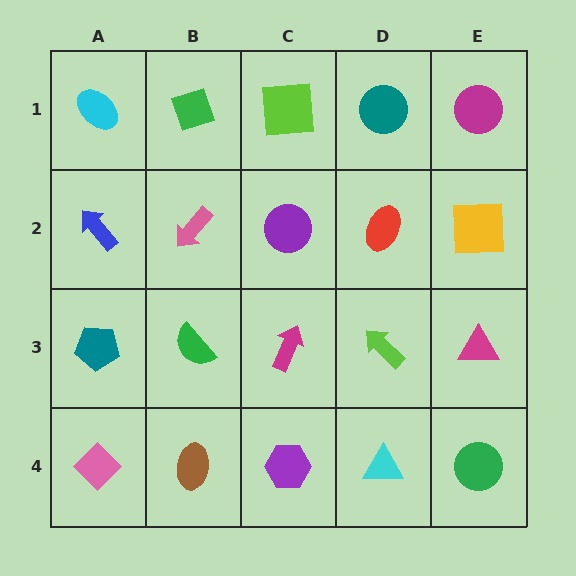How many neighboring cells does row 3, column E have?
3.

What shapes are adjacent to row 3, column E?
A yellow square (row 2, column E), a green circle (row 4, column E), a lime arrow (row 3, column D).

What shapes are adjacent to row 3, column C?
A purple circle (row 2, column C), a purple hexagon (row 4, column C), a green semicircle (row 3, column B), a lime arrow (row 3, column D).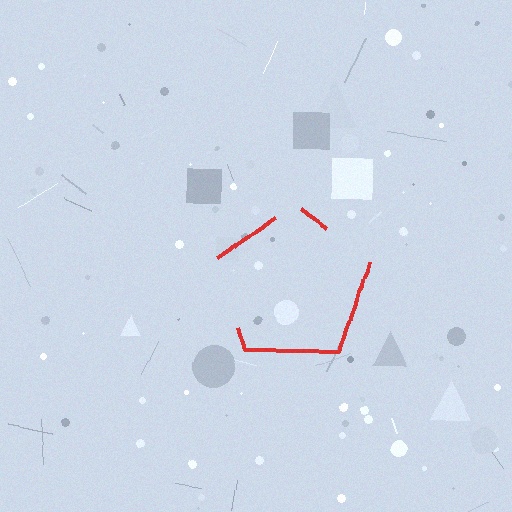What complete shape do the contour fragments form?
The contour fragments form a pentagon.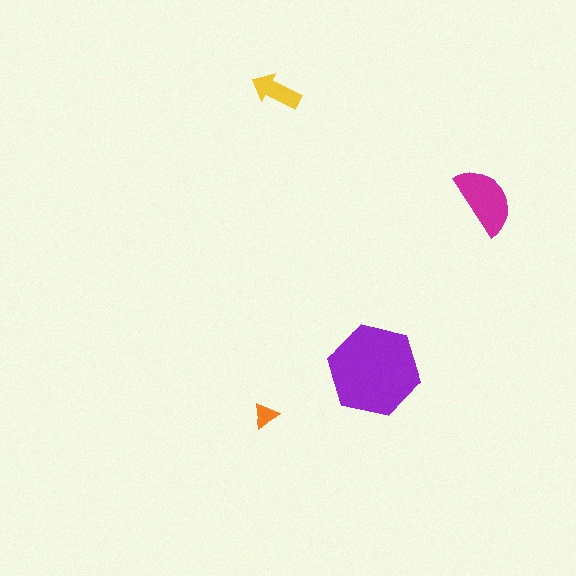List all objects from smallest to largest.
The orange triangle, the yellow arrow, the magenta semicircle, the purple hexagon.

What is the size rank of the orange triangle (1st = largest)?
4th.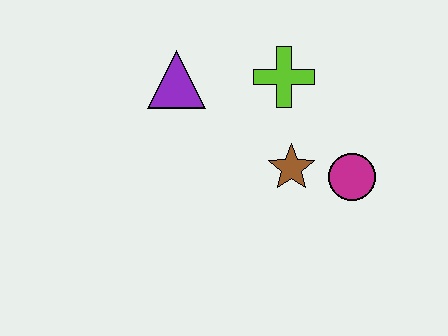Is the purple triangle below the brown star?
No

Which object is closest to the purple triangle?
The lime cross is closest to the purple triangle.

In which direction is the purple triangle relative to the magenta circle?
The purple triangle is to the left of the magenta circle.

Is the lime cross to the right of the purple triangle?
Yes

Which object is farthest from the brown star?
The purple triangle is farthest from the brown star.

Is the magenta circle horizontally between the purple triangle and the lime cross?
No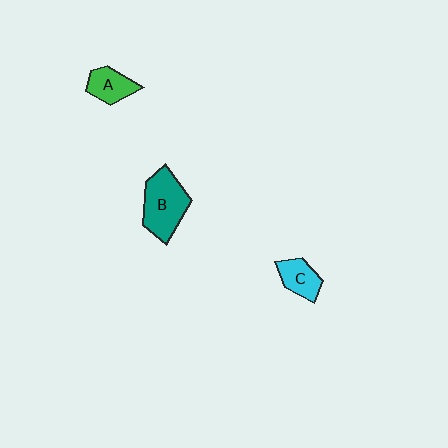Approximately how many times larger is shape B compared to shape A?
Approximately 1.8 times.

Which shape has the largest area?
Shape B (teal).